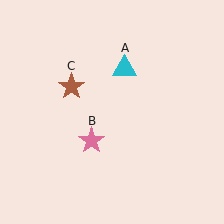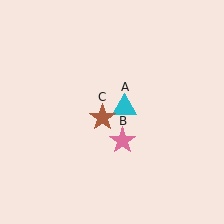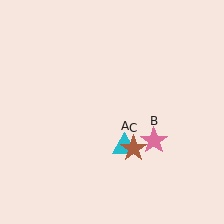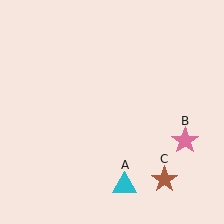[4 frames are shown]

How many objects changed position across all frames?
3 objects changed position: cyan triangle (object A), pink star (object B), brown star (object C).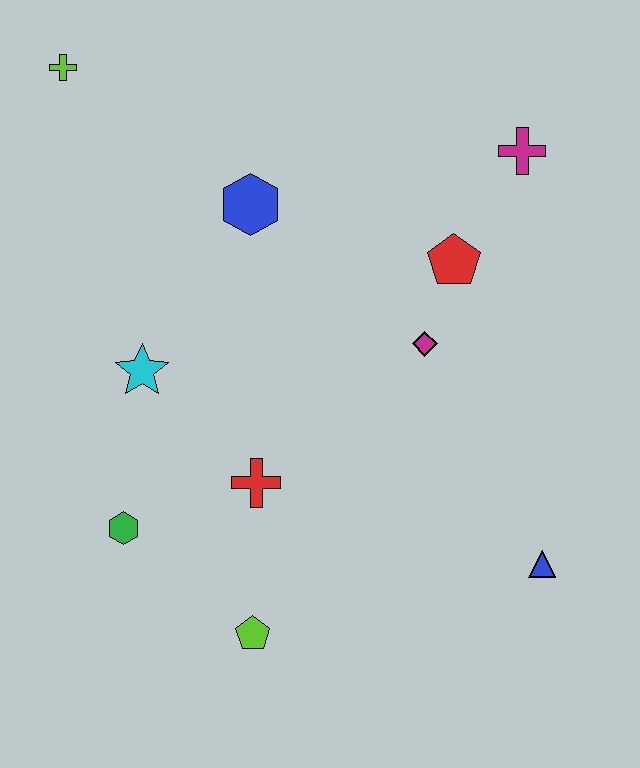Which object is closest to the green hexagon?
The red cross is closest to the green hexagon.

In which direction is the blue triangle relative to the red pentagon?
The blue triangle is below the red pentagon.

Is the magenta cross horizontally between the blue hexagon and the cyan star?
No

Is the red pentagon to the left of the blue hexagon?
No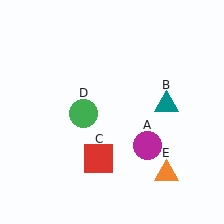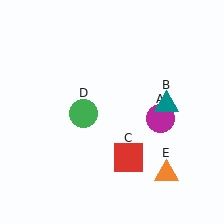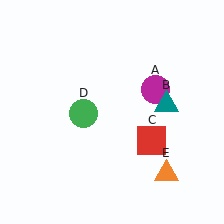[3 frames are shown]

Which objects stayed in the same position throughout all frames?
Teal triangle (object B) and green circle (object D) and orange triangle (object E) remained stationary.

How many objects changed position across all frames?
2 objects changed position: magenta circle (object A), red square (object C).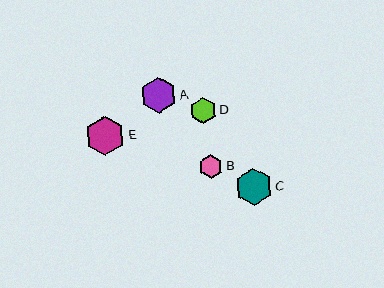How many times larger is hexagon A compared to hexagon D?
Hexagon A is approximately 1.4 times the size of hexagon D.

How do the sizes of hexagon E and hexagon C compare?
Hexagon E and hexagon C are approximately the same size.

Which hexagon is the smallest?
Hexagon B is the smallest with a size of approximately 24 pixels.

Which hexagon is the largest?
Hexagon E is the largest with a size of approximately 39 pixels.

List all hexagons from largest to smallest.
From largest to smallest: E, C, A, D, B.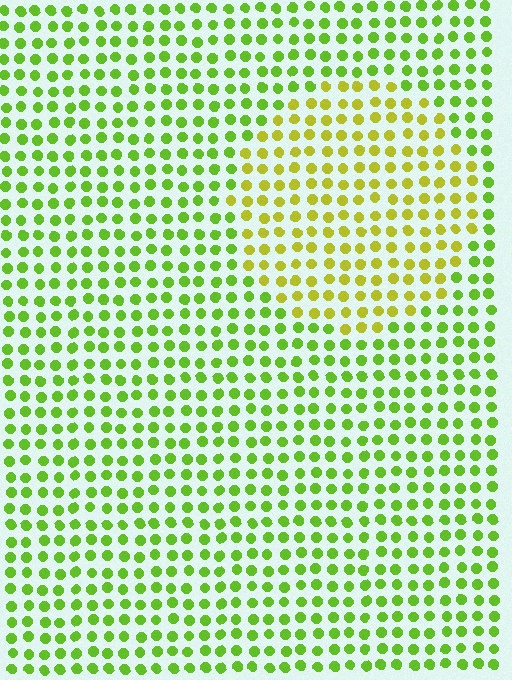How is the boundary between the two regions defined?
The boundary is defined purely by a slight shift in hue (about 32 degrees). Spacing, size, and orientation are identical on both sides.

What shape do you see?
I see a circle.